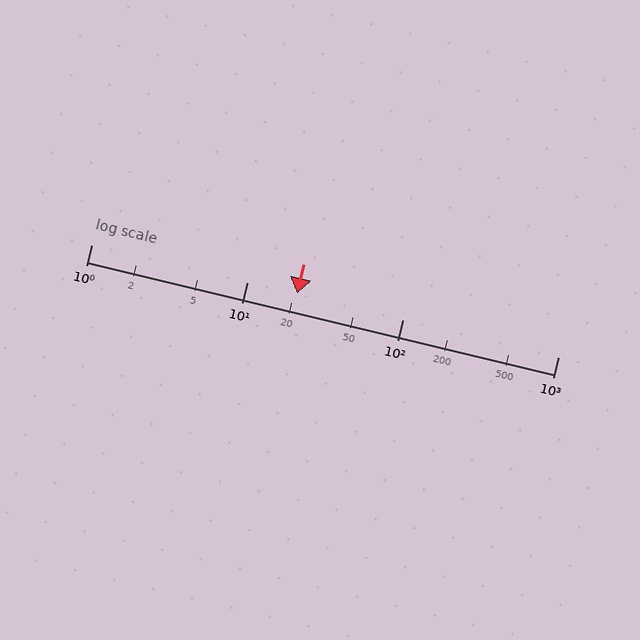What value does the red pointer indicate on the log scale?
The pointer indicates approximately 21.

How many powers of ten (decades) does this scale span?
The scale spans 3 decades, from 1 to 1000.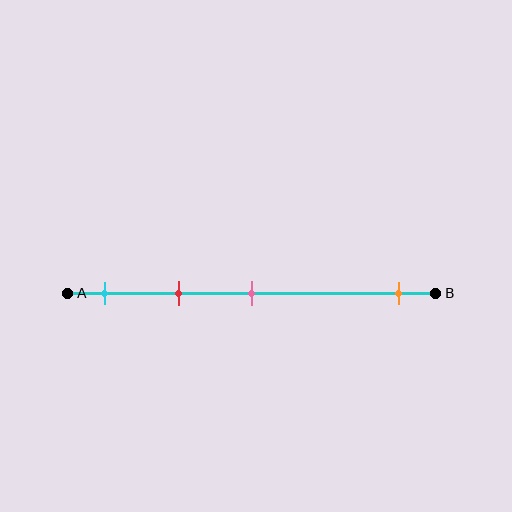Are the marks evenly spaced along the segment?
No, the marks are not evenly spaced.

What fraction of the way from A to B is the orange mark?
The orange mark is approximately 90% (0.9) of the way from A to B.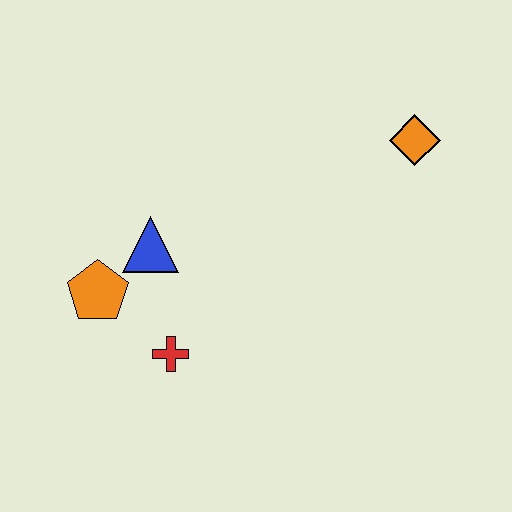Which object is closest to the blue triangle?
The orange pentagon is closest to the blue triangle.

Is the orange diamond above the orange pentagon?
Yes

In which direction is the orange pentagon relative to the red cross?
The orange pentagon is to the left of the red cross.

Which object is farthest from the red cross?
The orange diamond is farthest from the red cross.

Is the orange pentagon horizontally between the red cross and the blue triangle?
No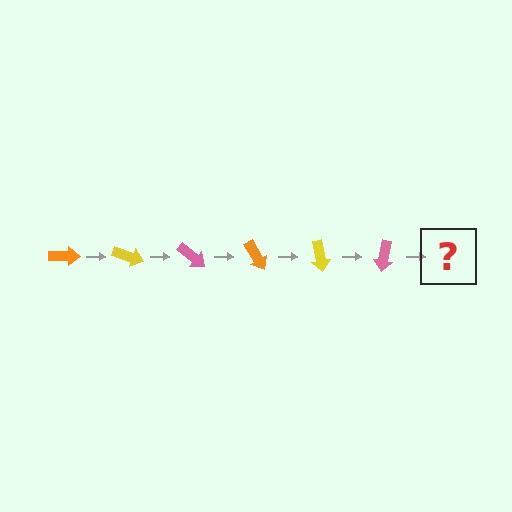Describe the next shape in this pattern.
It should be an orange arrow, rotated 120 degrees from the start.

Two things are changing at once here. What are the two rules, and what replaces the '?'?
The two rules are that it rotates 20 degrees each step and the color cycles through orange, yellow, and pink. The '?' should be an orange arrow, rotated 120 degrees from the start.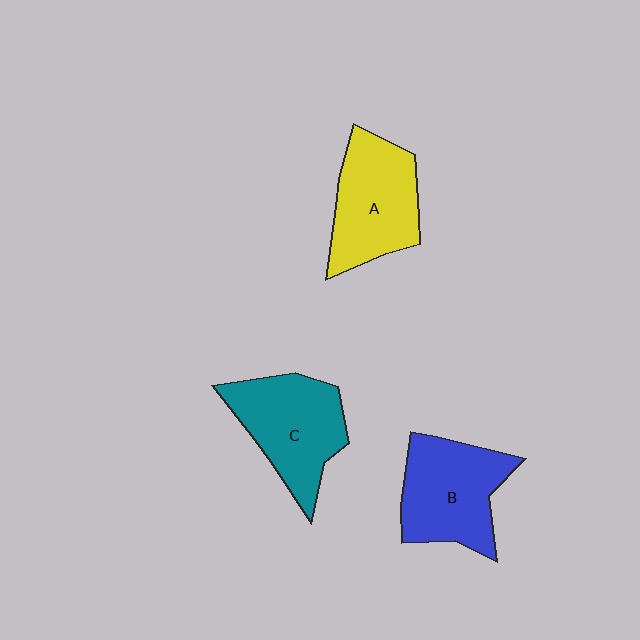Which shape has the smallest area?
Shape A (yellow).